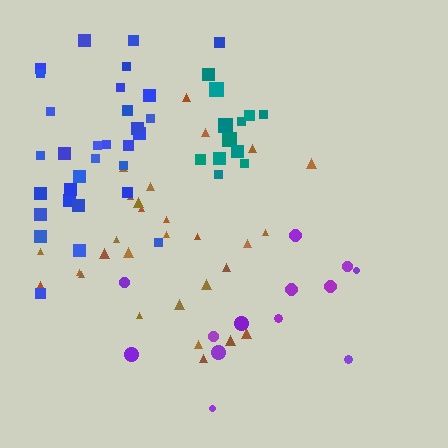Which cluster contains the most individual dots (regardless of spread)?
Blue (31).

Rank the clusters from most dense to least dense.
teal, brown, blue, purple.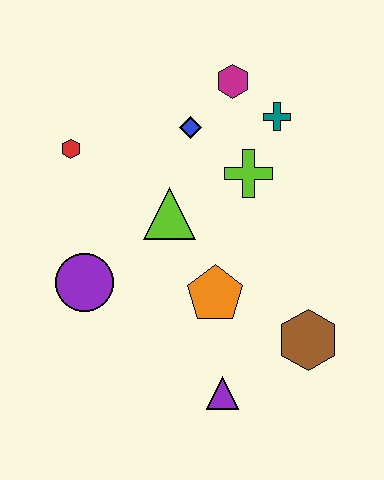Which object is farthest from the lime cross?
The purple triangle is farthest from the lime cross.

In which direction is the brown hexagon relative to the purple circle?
The brown hexagon is to the right of the purple circle.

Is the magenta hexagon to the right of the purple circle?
Yes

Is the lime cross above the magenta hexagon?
No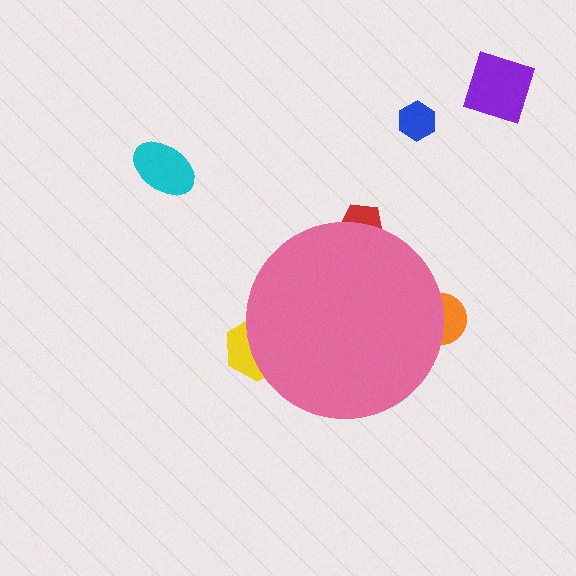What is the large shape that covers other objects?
A pink circle.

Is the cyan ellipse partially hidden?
No, the cyan ellipse is fully visible.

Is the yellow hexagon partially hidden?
Yes, the yellow hexagon is partially hidden behind the pink circle.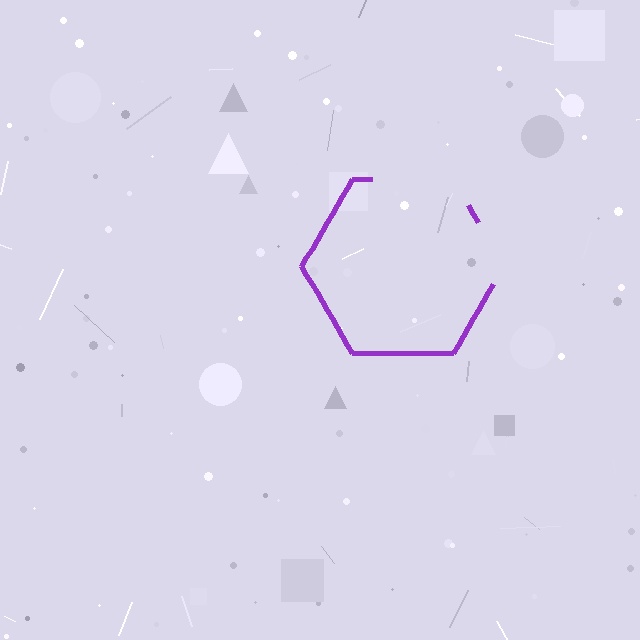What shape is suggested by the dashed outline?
The dashed outline suggests a hexagon.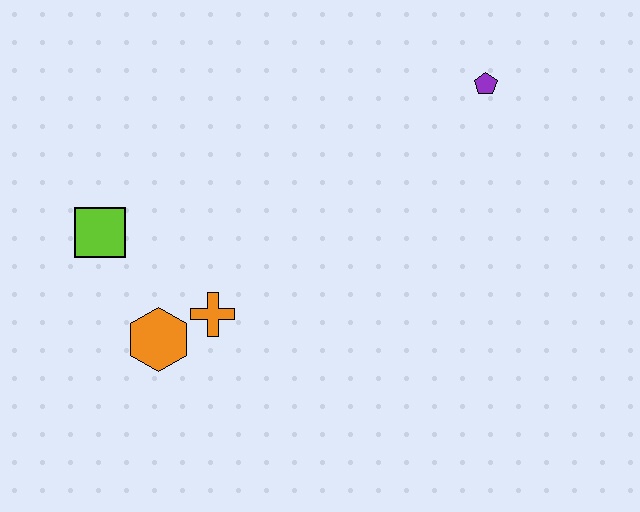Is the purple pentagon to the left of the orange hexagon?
No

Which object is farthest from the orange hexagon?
The purple pentagon is farthest from the orange hexagon.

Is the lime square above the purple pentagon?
No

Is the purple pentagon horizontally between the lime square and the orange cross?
No